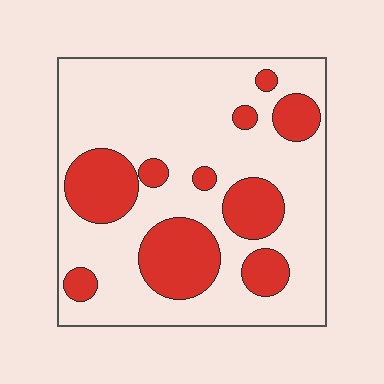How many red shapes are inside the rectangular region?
10.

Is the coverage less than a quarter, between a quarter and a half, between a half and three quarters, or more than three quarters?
Between a quarter and a half.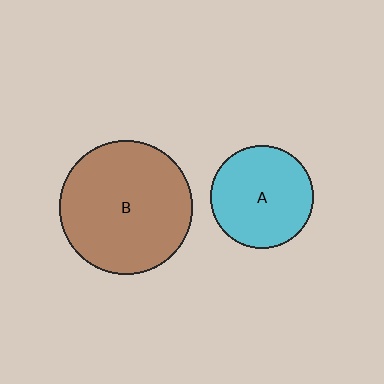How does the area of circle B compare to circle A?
Approximately 1.7 times.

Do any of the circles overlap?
No, none of the circles overlap.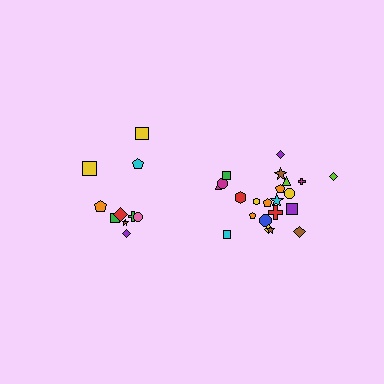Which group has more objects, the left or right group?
The right group.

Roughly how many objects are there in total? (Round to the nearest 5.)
Roughly 30 objects in total.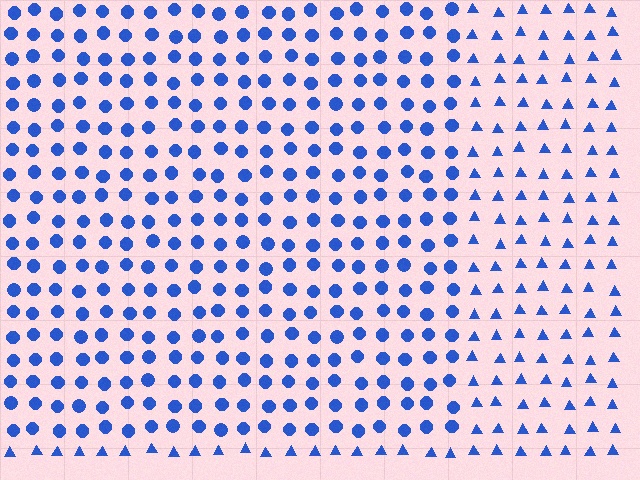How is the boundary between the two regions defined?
The boundary is defined by a change in element shape: circles inside vs. triangles outside. All elements share the same color and spacing.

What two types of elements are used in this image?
The image uses circles inside the rectangle region and triangles outside it.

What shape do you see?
I see a rectangle.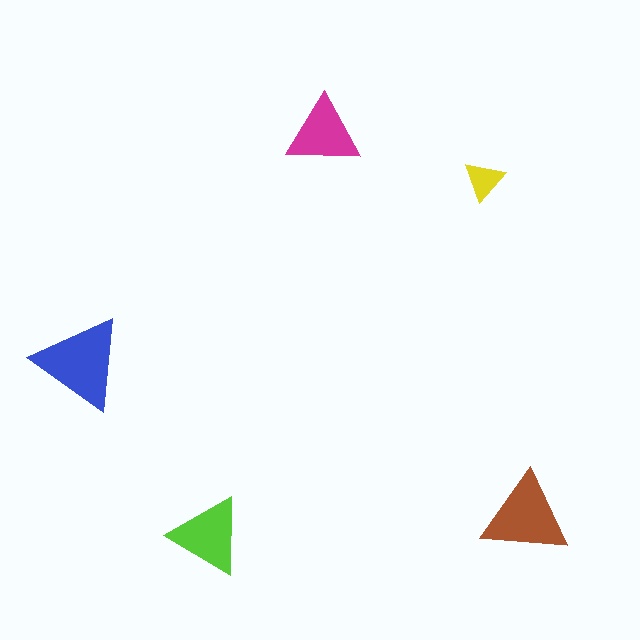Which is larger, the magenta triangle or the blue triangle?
The blue one.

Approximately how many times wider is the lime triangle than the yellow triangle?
About 2 times wider.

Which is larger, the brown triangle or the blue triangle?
The blue one.